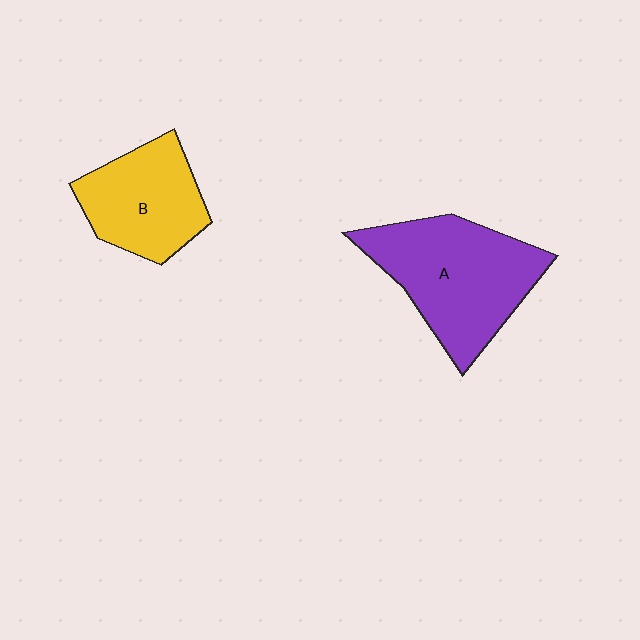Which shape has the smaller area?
Shape B (yellow).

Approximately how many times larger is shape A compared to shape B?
Approximately 1.4 times.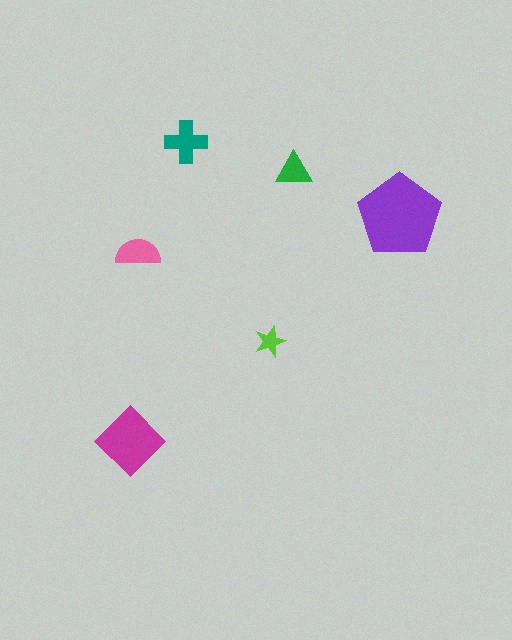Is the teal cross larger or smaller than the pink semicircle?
Larger.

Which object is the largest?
The purple pentagon.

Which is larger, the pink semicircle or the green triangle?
The pink semicircle.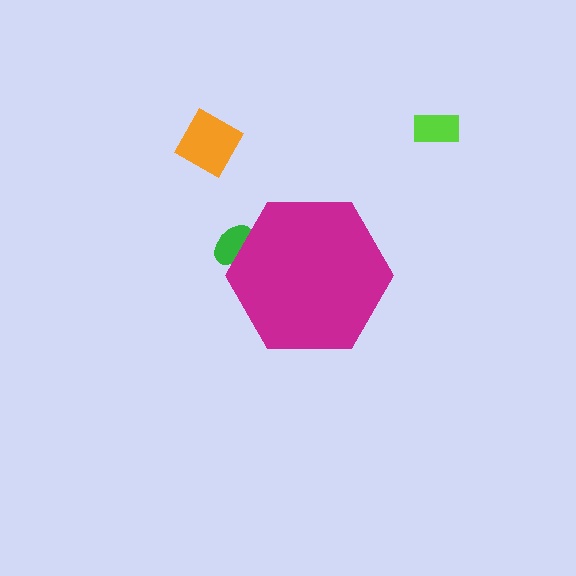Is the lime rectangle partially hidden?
No, the lime rectangle is fully visible.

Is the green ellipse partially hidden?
Yes, the green ellipse is partially hidden behind the magenta hexagon.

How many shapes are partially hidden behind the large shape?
1 shape is partially hidden.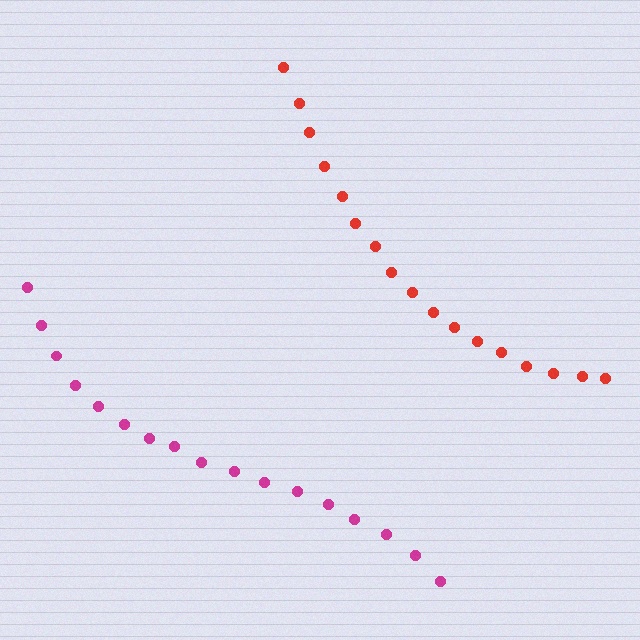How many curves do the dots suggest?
There are 2 distinct paths.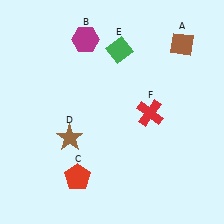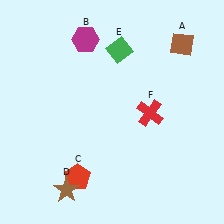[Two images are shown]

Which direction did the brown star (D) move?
The brown star (D) moved down.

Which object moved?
The brown star (D) moved down.